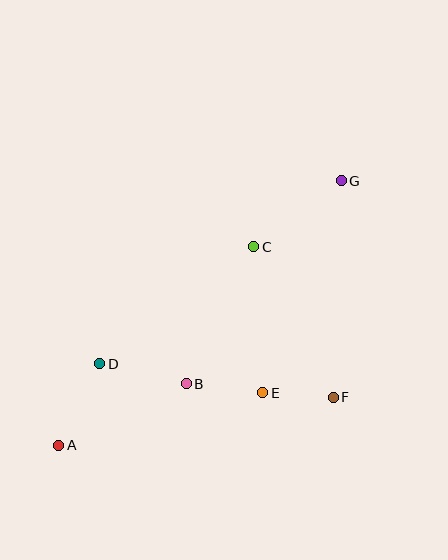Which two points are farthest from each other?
Points A and G are farthest from each other.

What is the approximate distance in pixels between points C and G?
The distance between C and G is approximately 110 pixels.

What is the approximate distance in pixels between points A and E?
The distance between A and E is approximately 211 pixels.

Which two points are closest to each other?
Points E and F are closest to each other.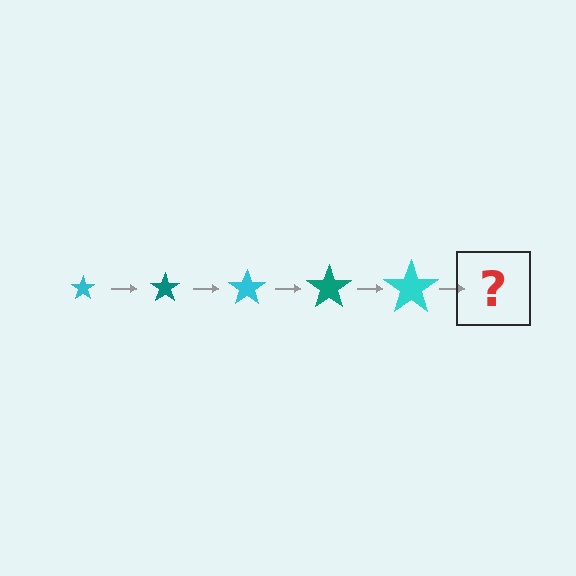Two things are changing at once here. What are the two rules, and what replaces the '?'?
The two rules are that the star grows larger each step and the color cycles through cyan and teal. The '?' should be a teal star, larger than the previous one.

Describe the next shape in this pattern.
It should be a teal star, larger than the previous one.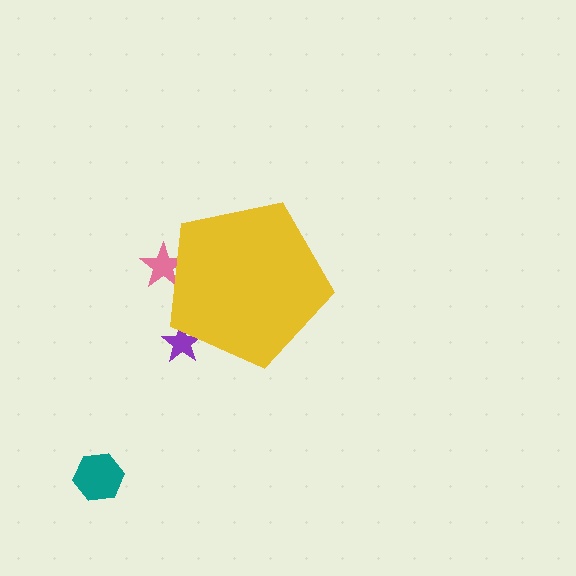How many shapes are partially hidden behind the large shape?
2 shapes are partially hidden.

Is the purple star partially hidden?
Yes, the purple star is partially hidden behind the yellow pentagon.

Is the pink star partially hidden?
Yes, the pink star is partially hidden behind the yellow pentagon.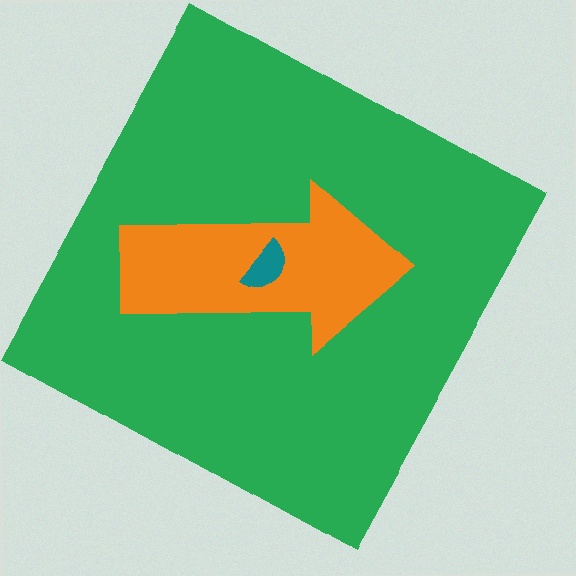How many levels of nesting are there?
3.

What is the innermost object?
The teal semicircle.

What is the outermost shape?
The green square.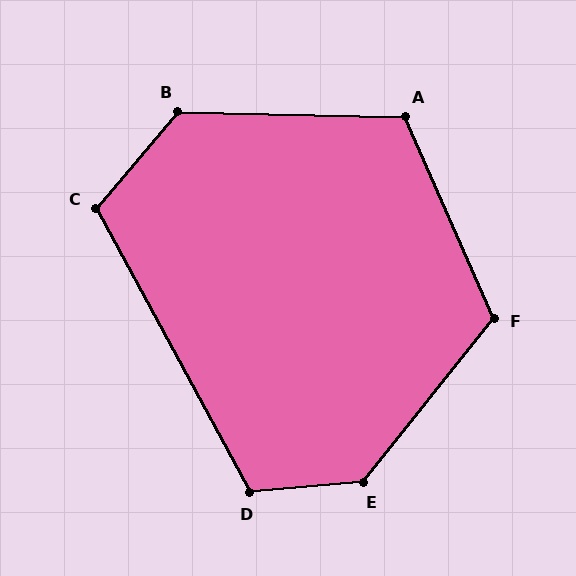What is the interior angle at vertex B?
Approximately 129 degrees (obtuse).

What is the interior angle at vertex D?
Approximately 113 degrees (obtuse).